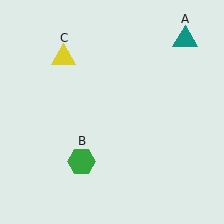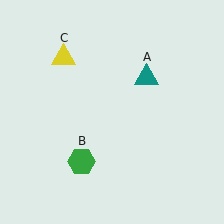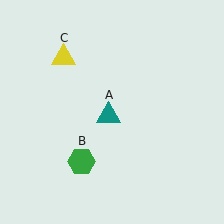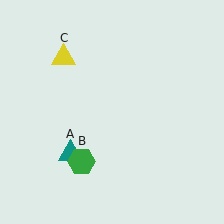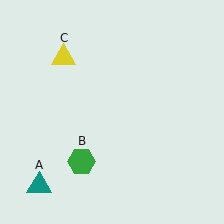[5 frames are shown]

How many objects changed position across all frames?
1 object changed position: teal triangle (object A).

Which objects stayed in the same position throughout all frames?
Green hexagon (object B) and yellow triangle (object C) remained stationary.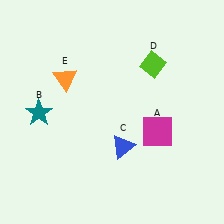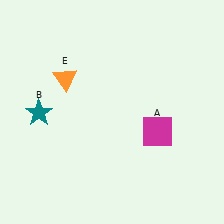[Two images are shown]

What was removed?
The lime diamond (D), the blue triangle (C) were removed in Image 2.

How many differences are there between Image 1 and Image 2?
There are 2 differences between the two images.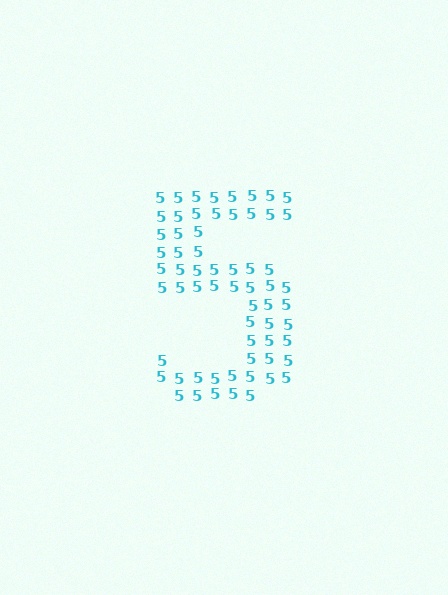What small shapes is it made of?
It is made of small digit 5's.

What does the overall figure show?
The overall figure shows the digit 5.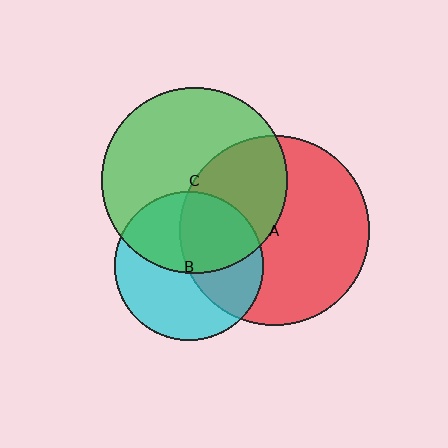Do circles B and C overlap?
Yes.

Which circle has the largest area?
Circle A (red).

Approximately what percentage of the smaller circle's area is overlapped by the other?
Approximately 45%.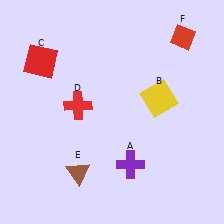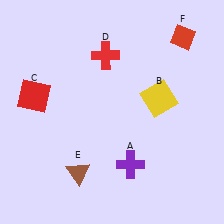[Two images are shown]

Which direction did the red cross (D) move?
The red cross (D) moved up.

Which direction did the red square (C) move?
The red square (C) moved down.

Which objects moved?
The objects that moved are: the red square (C), the red cross (D).